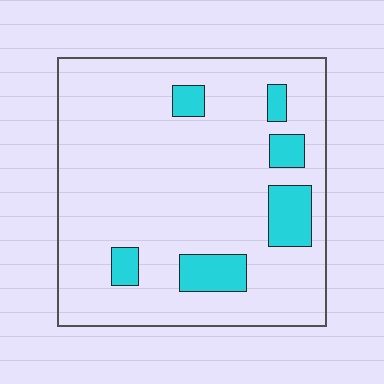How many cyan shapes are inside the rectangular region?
6.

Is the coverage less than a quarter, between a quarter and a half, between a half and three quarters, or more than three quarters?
Less than a quarter.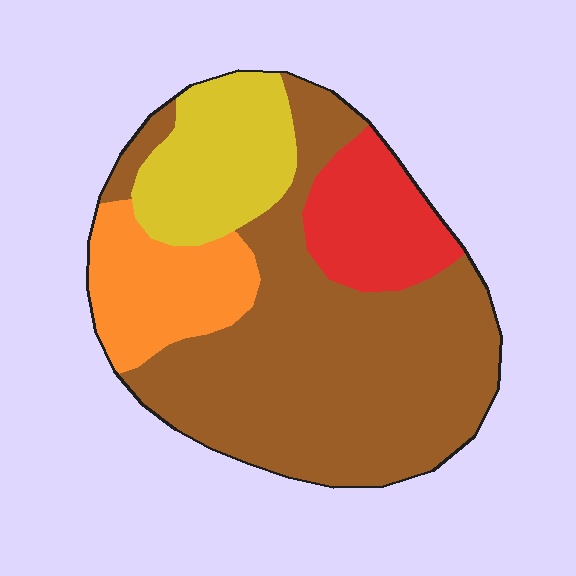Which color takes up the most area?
Brown, at roughly 55%.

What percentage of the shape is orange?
Orange takes up about one sixth (1/6) of the shape.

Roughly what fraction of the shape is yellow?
Yellow takes up less than a sixth of the shape.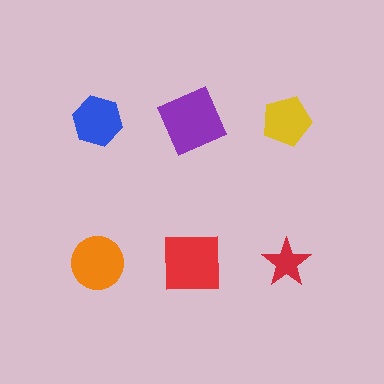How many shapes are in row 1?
3 shapes.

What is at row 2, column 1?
An orange circle.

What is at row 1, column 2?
A purple square.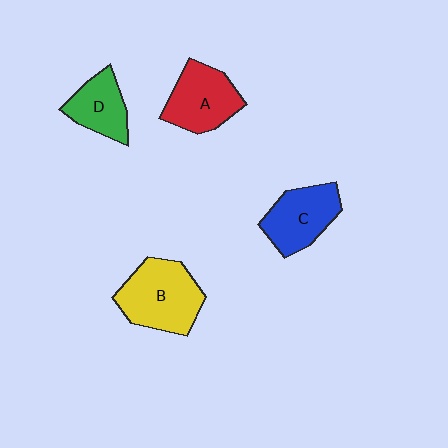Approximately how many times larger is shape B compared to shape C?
Approximately 1.3 times.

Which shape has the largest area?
Shape B (yellow).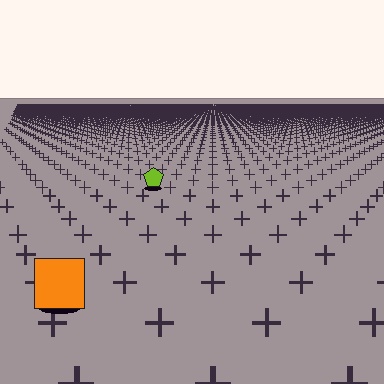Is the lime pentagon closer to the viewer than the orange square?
No. The orange square is closer — you can tell from the texture gradient: the ground texture is coarser near it.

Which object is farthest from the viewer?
The lime pentagon is farthest from the viewer. It appears smaller and the ground texture around it is denser.